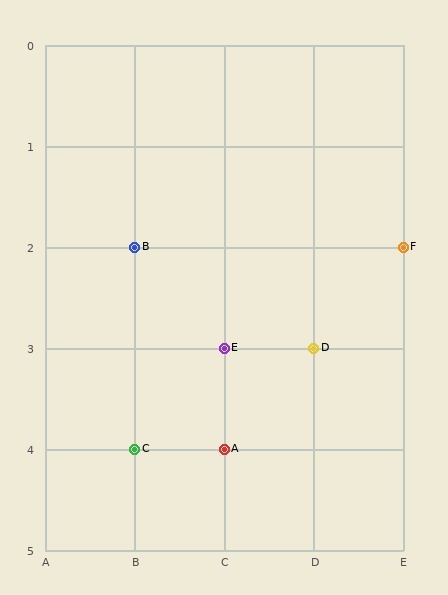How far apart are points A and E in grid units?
Points A and E are 1 row apart.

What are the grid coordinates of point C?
Point C is at grid coordinates (B, 4).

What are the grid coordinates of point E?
Point E is at grid coordinates (C, 3).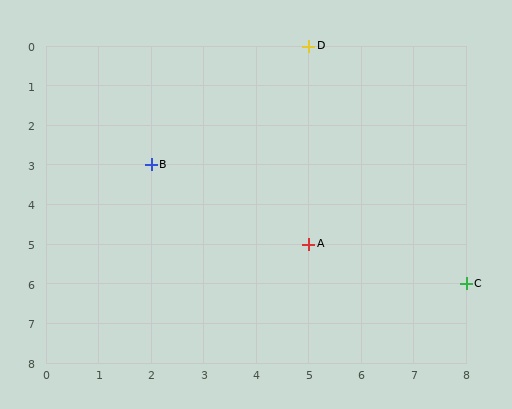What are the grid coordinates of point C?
Point C is at grid coordinates (8, 6).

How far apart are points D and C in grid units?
Points D and C are 3 columns and 6 rows apart (about 6.7 grid units diagonally).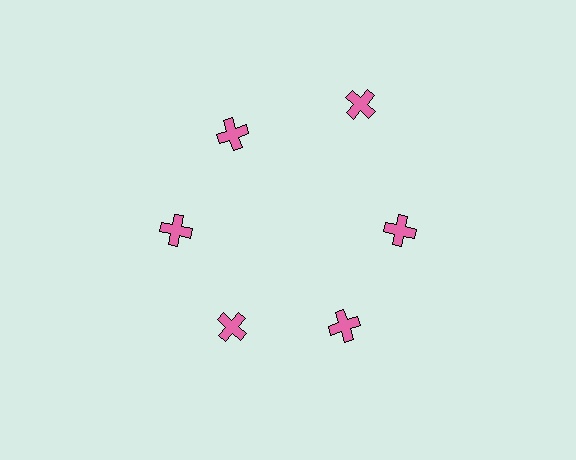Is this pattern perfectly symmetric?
No. The 6 pink crosses are arranged in a ring, but one element near the 1 o'clock position is pushed outward from the center, breaking the 6-fold rotational symmetry.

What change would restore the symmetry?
The symmetry would be restored by moving it inward, back onto the ring so that all 6 crosses sit at equal angles and equal distance from the center.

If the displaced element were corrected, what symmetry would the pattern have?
It would have 6-fold rotational symmetry — the pattern would map onto itself every 60 degrees.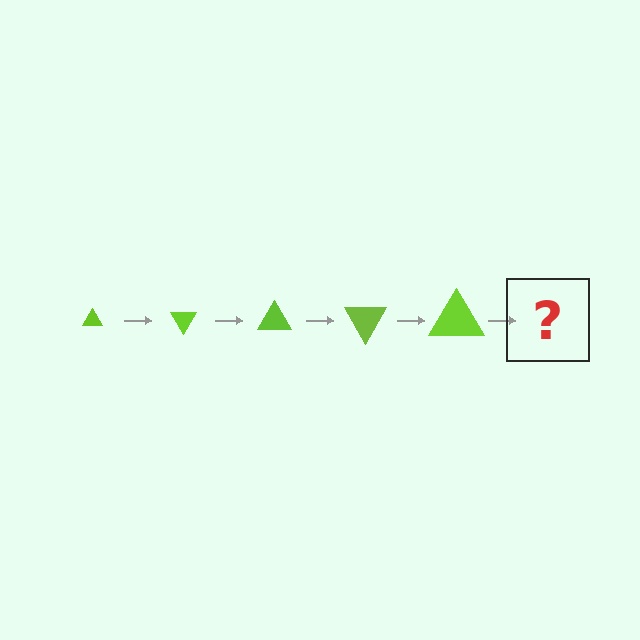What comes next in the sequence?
The next element should be a triangle, larger than the previous one and rotated 300 degrees from the start.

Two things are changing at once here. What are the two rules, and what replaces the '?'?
The two rules are that the triangle grows larger each step and it rotates 60 degrees each step. The '?' should be a triangle, larger than the previous one and rotated 300 degrees from the start.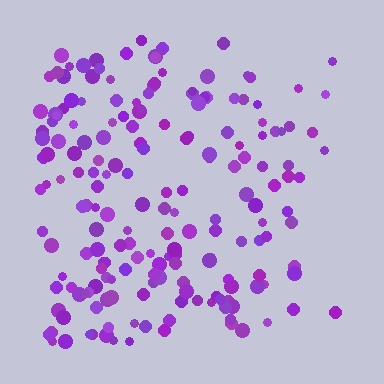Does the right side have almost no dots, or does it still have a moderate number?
Still a moderate number, just noticeably fewer than the left.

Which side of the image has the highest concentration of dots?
The left.